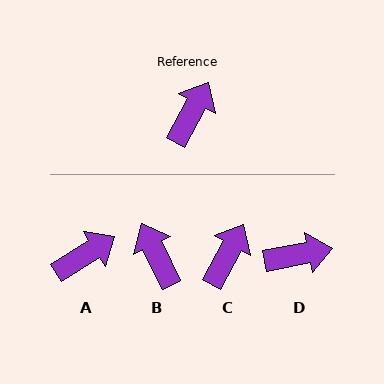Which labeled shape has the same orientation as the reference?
C.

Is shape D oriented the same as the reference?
No, it is off by about 51 degrees.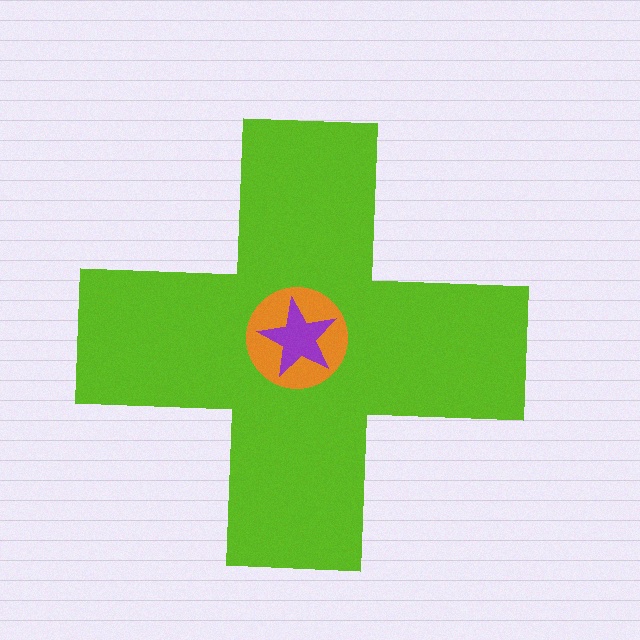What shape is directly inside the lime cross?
The orange circle.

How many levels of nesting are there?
3.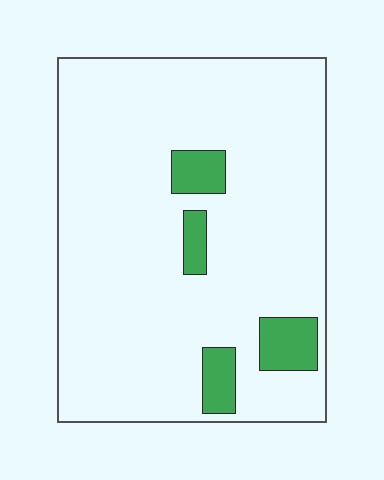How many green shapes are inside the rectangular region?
4.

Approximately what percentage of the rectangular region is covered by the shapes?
Approximately 10%.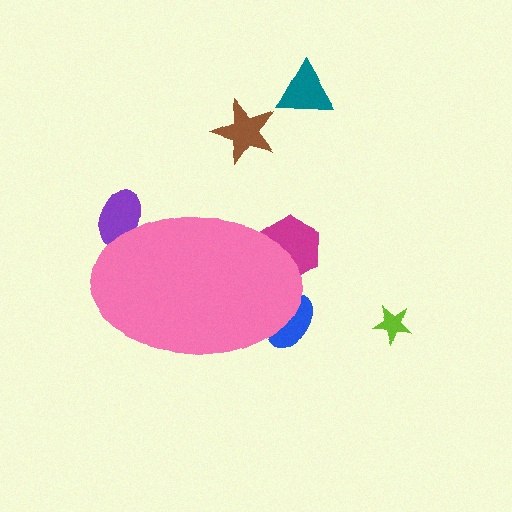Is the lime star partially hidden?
No, the lime star is fully visible.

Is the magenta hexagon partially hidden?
Yes, the magenta hexagon is partially hidden behind the pink ellipse.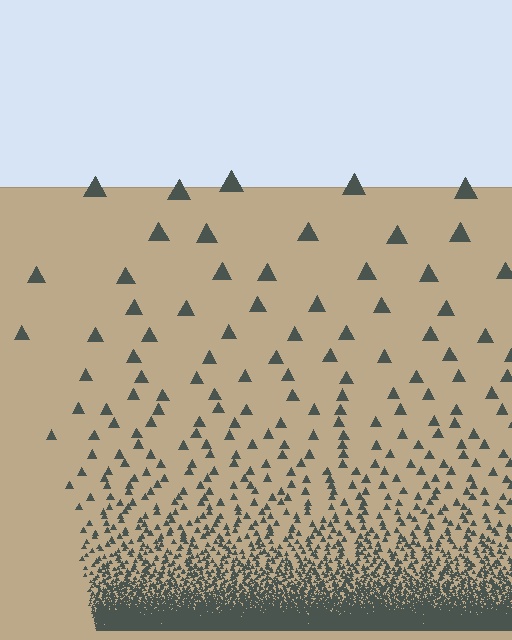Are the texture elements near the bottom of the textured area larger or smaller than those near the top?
Smaller. The gradient is inverted — elements near the bottom are smaller and denser.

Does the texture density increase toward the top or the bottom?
Density increases toward the bottom.